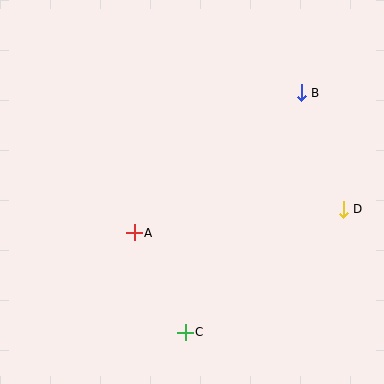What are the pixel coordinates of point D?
Point D is at (343, 209).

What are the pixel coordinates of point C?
Point C is at (185, 332).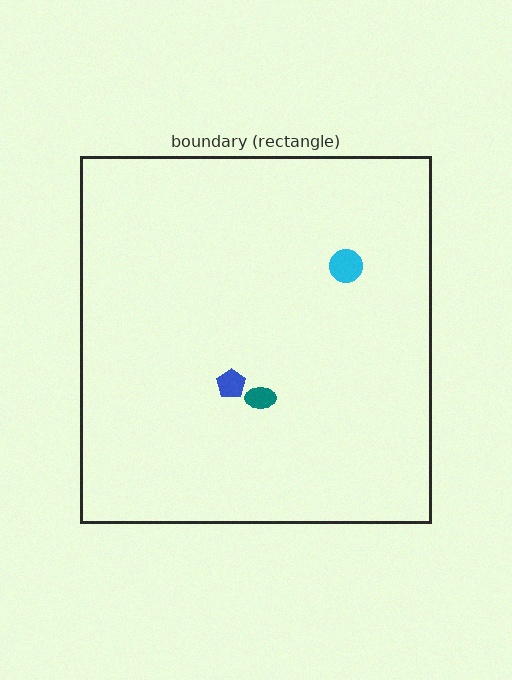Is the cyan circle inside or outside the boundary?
Inside.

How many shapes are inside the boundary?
3 inside, 0 outside.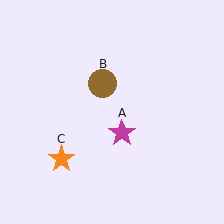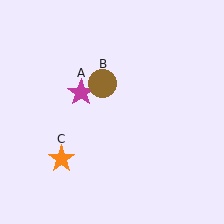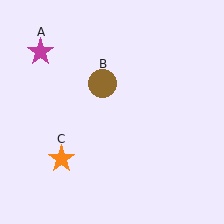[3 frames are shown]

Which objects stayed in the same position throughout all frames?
Brown circle (object B) and orange star (object C) remained stationary.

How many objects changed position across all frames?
1 object changed position: magenta star (object A).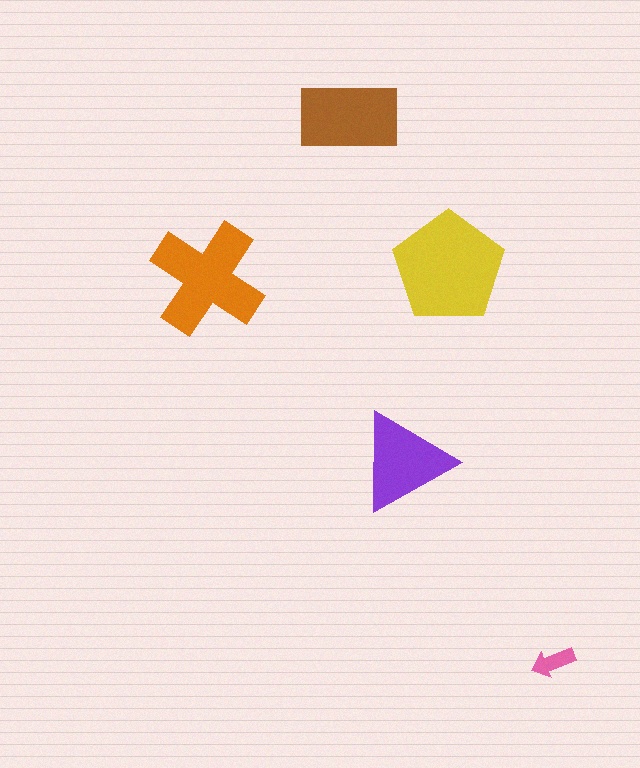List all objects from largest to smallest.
The yellow pentagon, the orange cross, the brown rectangle, the purple triangle, the pink arrow.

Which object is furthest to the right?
The pink arrow is rightmost.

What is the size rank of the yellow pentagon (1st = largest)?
1st.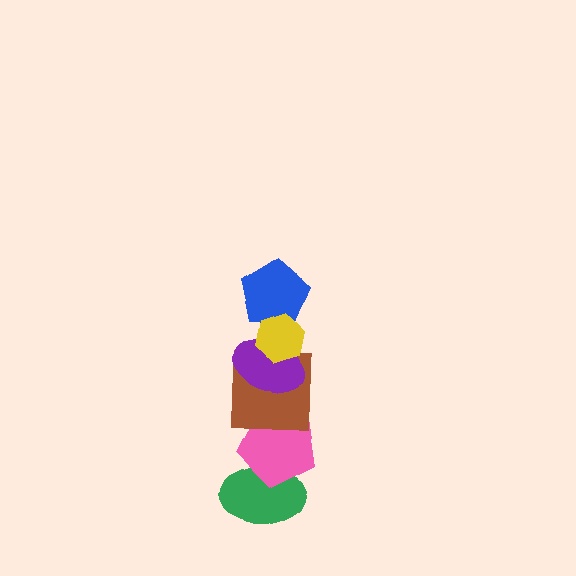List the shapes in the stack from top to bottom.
From top to bottom: the yellow hexagon, the blue pentagon, the purple ellipse, the brown square, the pink pentagon, the green ellipse.